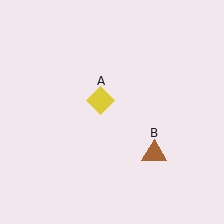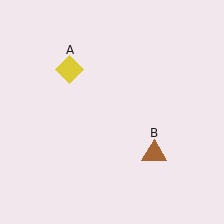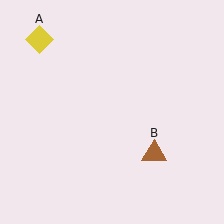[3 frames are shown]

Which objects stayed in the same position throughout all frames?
Brown triangle (object B) remained stationary.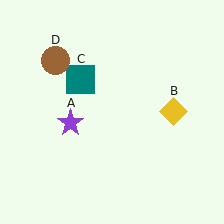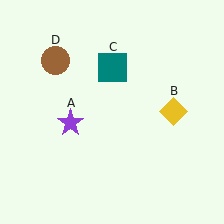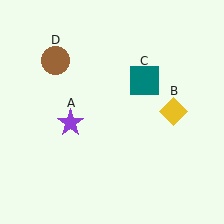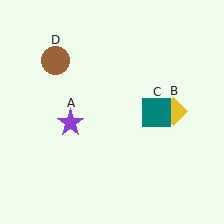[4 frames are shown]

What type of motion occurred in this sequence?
The teal square (object C) rotated clockwise around the center of the scene.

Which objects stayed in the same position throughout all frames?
Purple star (object A) and yellow diamond (object B) and brown circle (object D) remained stationary.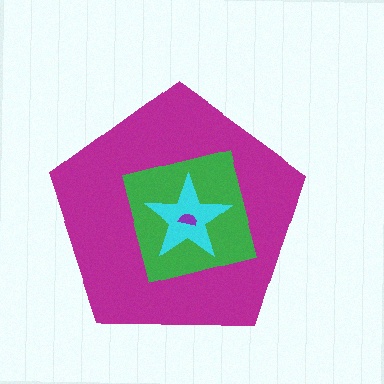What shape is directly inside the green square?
The cyan star.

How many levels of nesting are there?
4.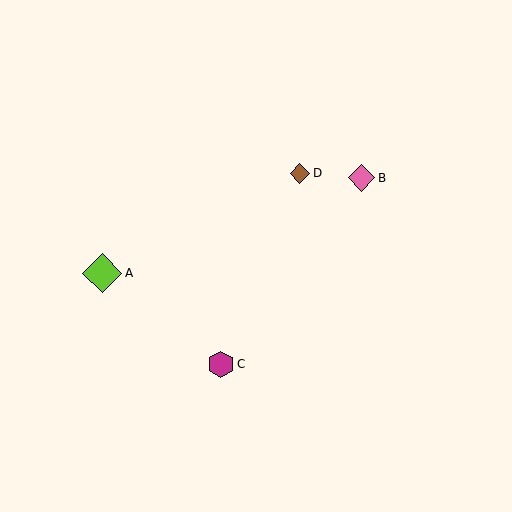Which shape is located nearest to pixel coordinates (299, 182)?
The brown diamond (labeled D) at (300, 173) is nearest to that location.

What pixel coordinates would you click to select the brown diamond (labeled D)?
Click at (300, 173) to select the brown diamond D.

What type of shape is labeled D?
Shape D is a brown diamond.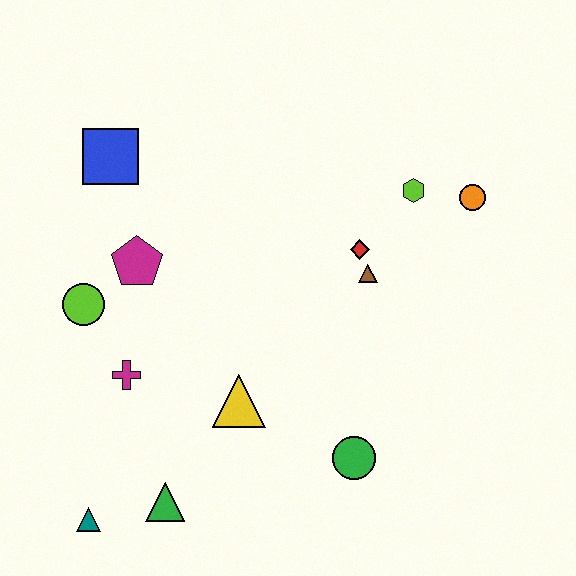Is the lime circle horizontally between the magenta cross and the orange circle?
No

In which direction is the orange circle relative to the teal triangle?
The orange circle is to the right of the teal triangle.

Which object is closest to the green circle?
The yellow triangle is closest to the green circle.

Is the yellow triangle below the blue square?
Yes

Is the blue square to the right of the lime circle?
Yes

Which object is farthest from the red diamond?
The teal triangle is farthest from the red diamond.